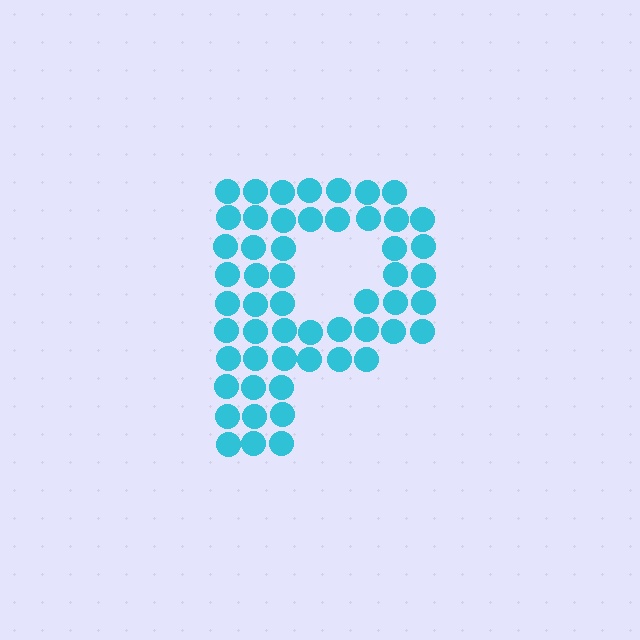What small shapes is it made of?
It is made of small circles.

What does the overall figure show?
The overall figure shows the letter P.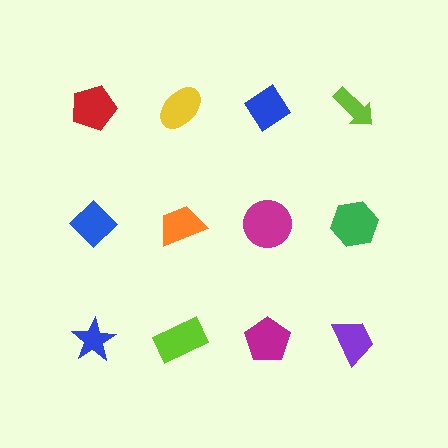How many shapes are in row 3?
4 shapes.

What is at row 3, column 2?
A lime rectangle.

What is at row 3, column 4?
A purple trapezoid.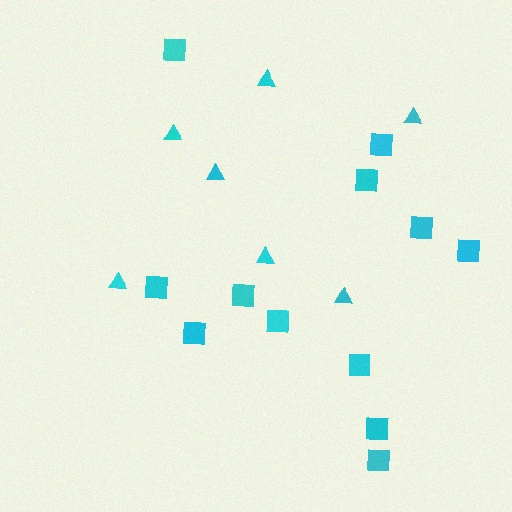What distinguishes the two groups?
There are 2 groups: one group of squares (12) and one group of triangles (7).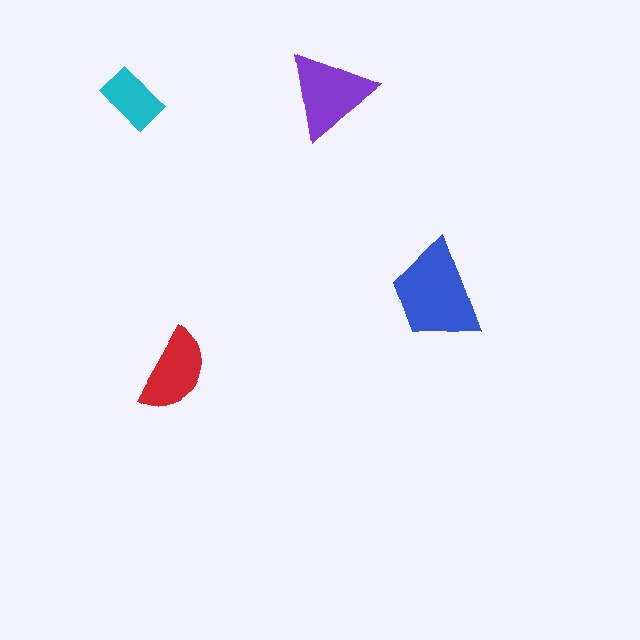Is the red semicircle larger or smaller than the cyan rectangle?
Larger.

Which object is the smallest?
The cyan rectangle.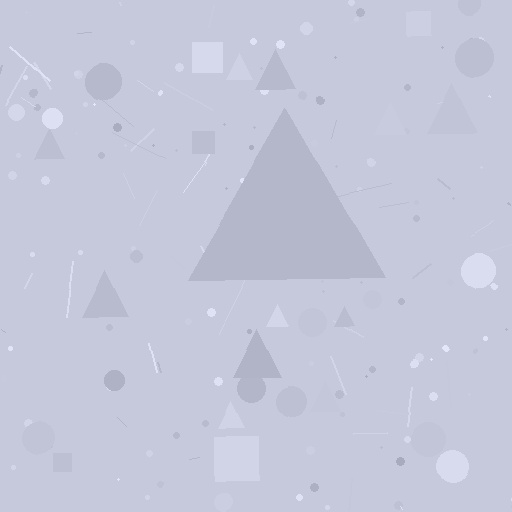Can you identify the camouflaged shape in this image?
The camouflaged shape is a triangle.